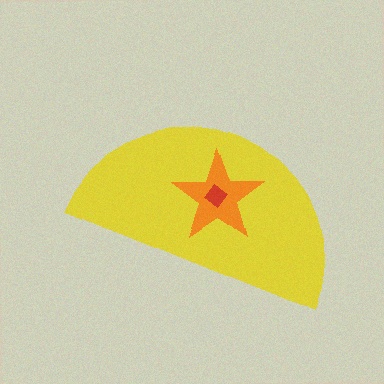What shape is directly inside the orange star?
The red diamond.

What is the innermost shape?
The red diamond.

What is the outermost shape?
The yellow semicircle.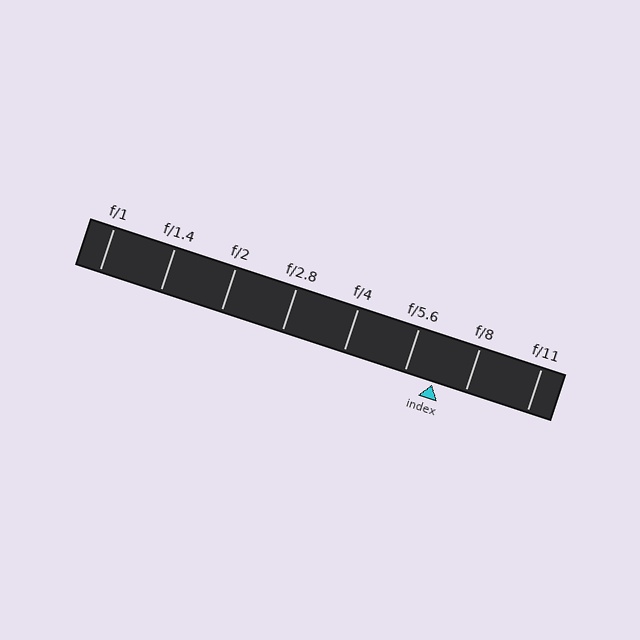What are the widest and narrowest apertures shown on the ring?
The widest aperture shown is f/1 and the narrowest is f/11.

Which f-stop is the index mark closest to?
The index mark is closest to f/5.6.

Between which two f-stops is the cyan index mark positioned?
The index mark is between f/5.6 and f/8.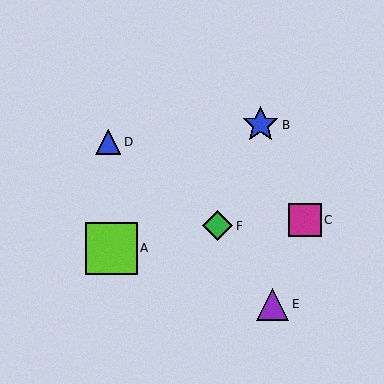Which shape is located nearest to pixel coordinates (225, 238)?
The green diamond (labeled F) at (218, 226) is nearest to that location.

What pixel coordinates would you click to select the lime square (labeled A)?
Click at (111, 249) to select the lime square A.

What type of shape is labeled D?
Shape D is a blue triangle.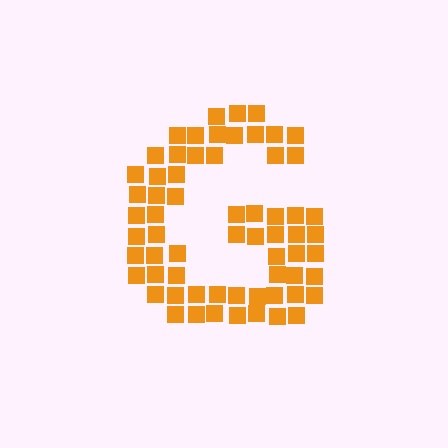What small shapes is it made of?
It is made of small squares.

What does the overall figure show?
The overall figure shows the letter G.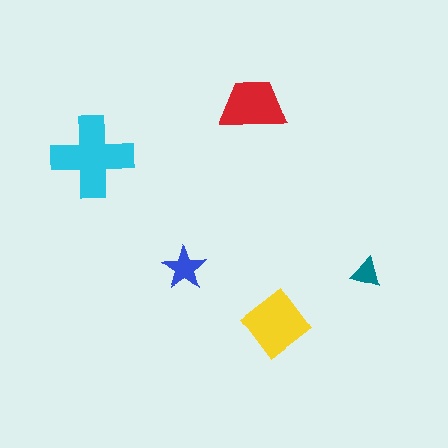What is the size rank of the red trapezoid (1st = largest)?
3rd.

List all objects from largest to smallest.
The cyan cross, the yellow diamond, the red trapezoid, the blue star, the teal triangle.